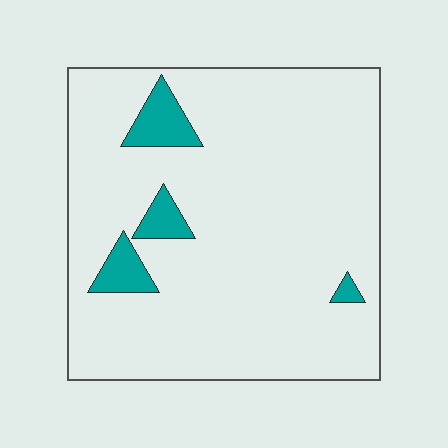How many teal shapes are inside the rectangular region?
4.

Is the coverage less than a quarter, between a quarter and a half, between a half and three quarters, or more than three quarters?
Less than a quarter.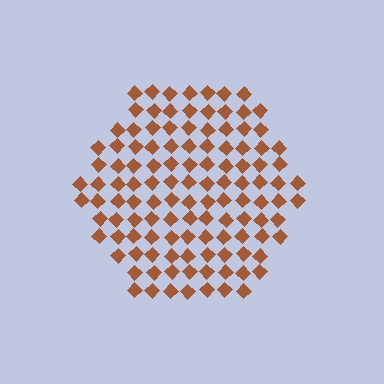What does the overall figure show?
The overall figure shows a hexagon.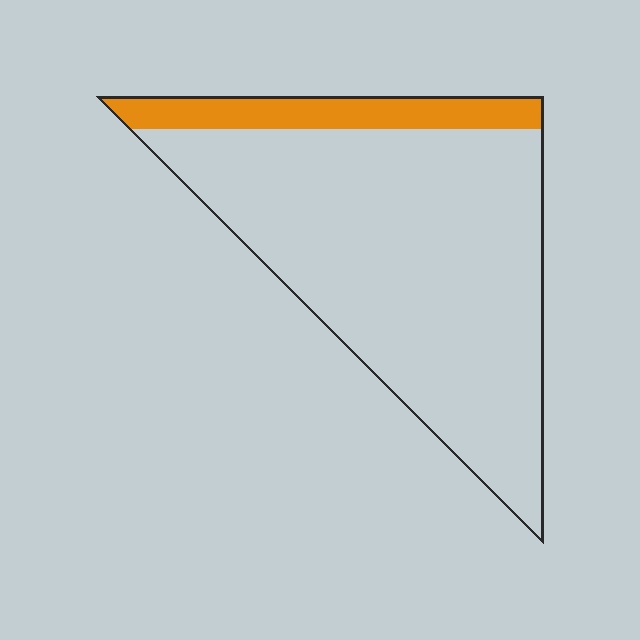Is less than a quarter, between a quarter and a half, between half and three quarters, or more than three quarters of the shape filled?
Less than a quarter.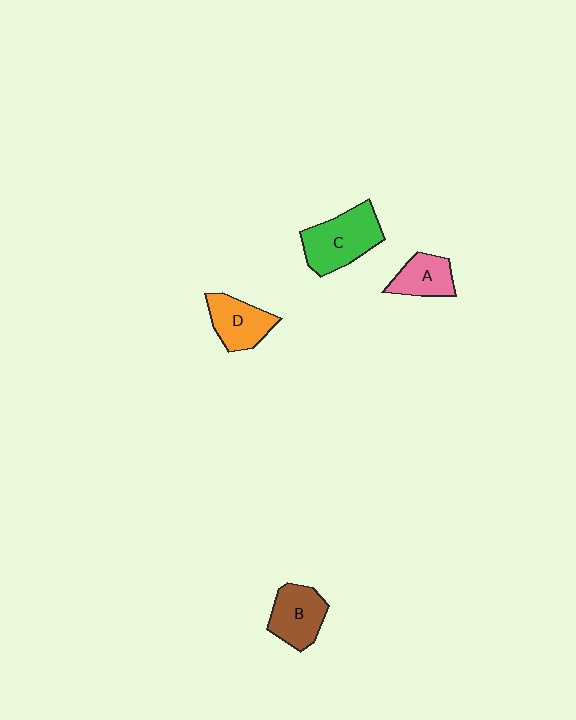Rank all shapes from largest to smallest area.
From largest to smallest: C (green), B (brown), D (orange), A (pink).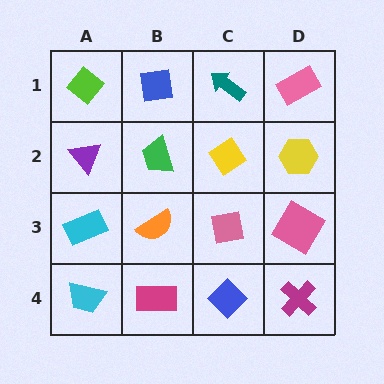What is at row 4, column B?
A magenta rectangle.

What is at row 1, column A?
A lime diamond.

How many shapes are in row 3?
4 shapes.